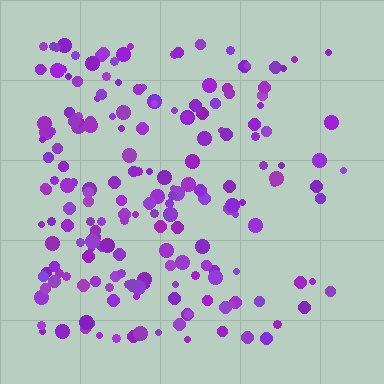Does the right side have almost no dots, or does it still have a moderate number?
Still a moderate number, just noticeably fewer than the left.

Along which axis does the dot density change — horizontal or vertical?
Horizontal.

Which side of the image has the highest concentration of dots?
The left.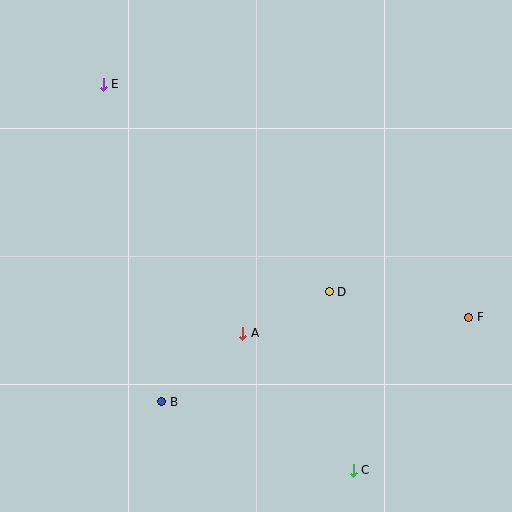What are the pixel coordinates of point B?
Point B is at (162, 402).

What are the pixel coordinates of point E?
Point E is at (103, 84).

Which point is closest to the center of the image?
Point A at (243, 333) is closest to the center.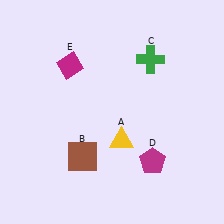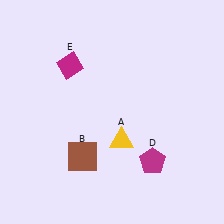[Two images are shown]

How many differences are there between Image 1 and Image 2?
There is 1 difference between the two images.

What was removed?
The green cross (C) was removed in Image 2.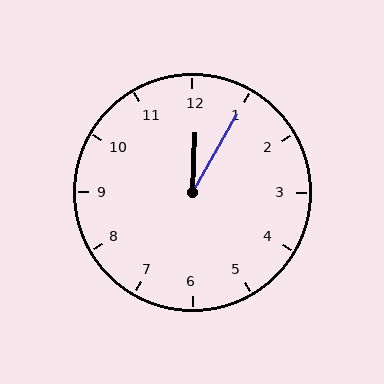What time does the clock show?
12:05.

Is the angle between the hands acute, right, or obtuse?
It is acute.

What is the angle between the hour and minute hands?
Approximately 28 degrees.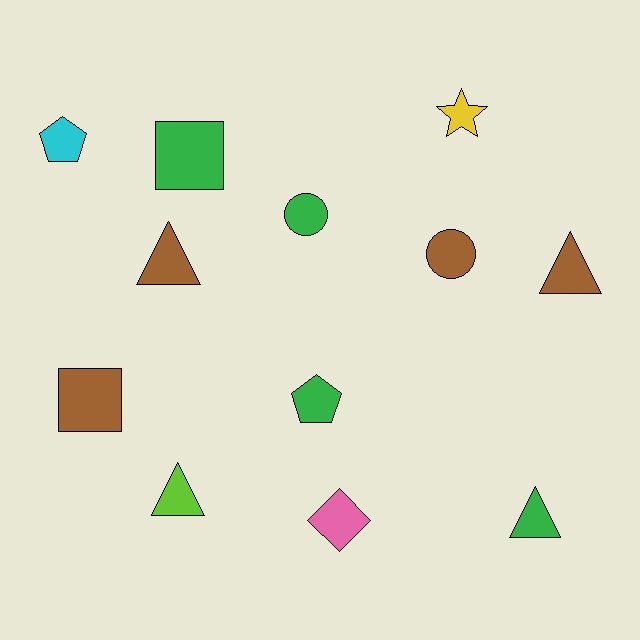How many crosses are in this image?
There are no crosses.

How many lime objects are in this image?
There is 1 lime object.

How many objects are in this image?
There are 12 objects.